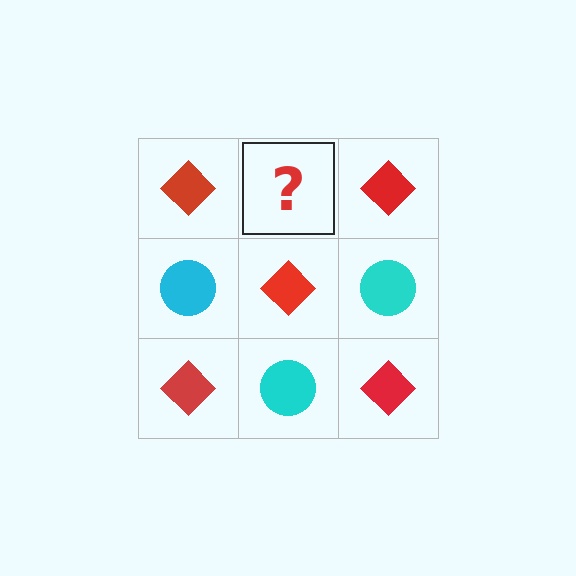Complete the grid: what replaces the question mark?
The question mark should be replaced with a cyan circle.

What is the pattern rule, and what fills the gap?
The rule is that it alternates red diamond and cyan circle in a checkerboard pattern. The gap should be filled with a cyan circle.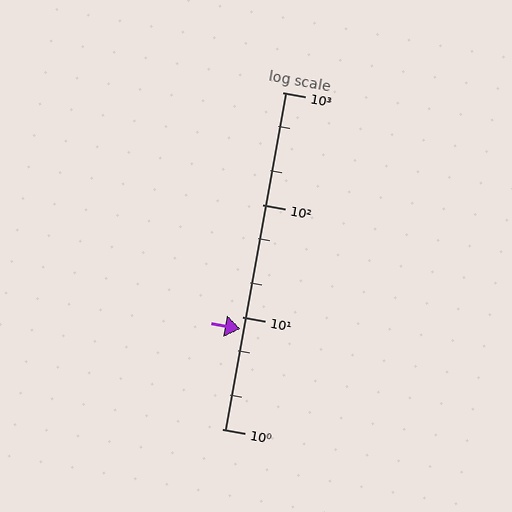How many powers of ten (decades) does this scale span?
The scale spans 3 decades, from 1 to 1000.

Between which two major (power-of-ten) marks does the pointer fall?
The pointer is between 1 and 10.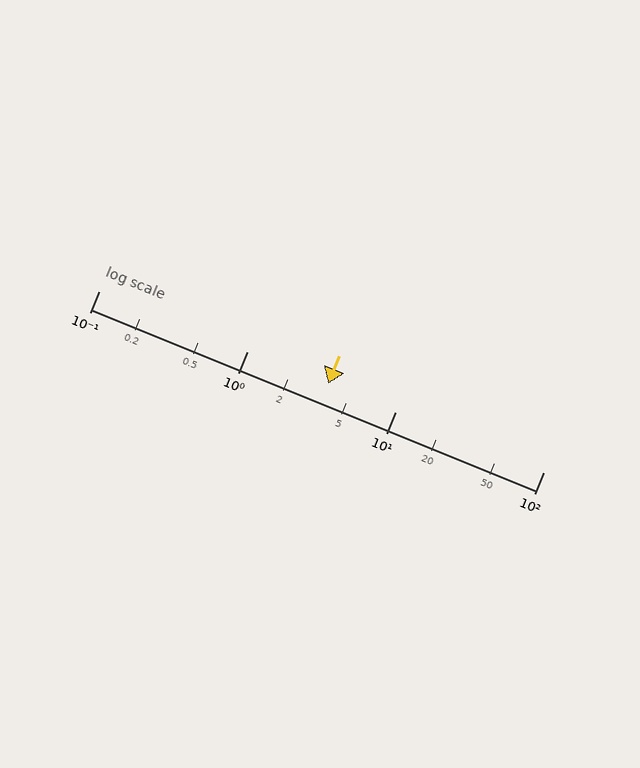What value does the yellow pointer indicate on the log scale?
The pointer indicates approximately 3.5.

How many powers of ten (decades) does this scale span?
The scale spans 3 decades, from 0.1 to 100.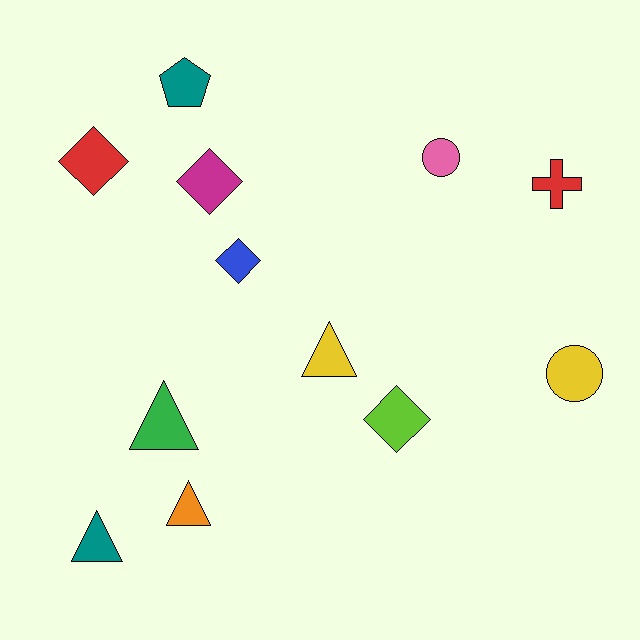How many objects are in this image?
There are 12 objects.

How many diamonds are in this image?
There are 4 diamonds.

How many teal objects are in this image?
There are 2 teal objects.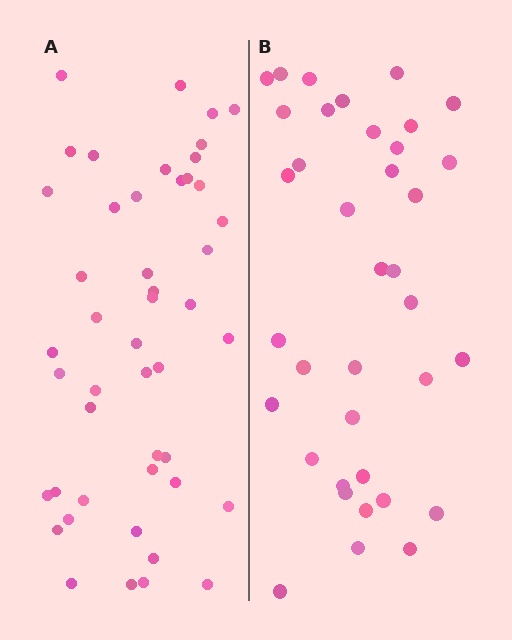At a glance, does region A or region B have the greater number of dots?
Region A (the left region) has more dots.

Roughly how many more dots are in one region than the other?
Region A has roughly 10 or so more dots than region B.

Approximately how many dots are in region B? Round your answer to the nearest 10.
About 40 dots. (The exact count is 37, which rounds to 40.)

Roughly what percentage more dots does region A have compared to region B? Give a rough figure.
About 25% more.